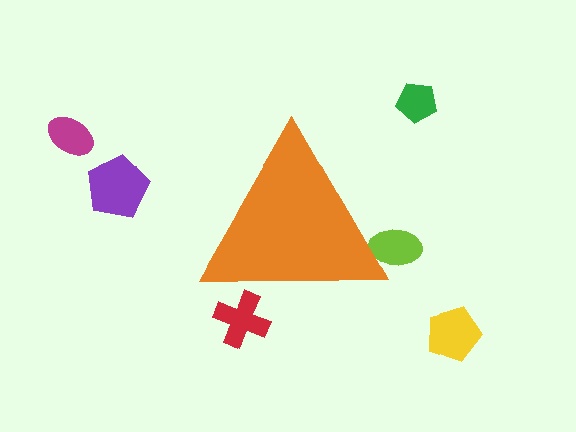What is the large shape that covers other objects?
An orange triangle.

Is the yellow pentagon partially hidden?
No, the yellow pentagon is fully visible.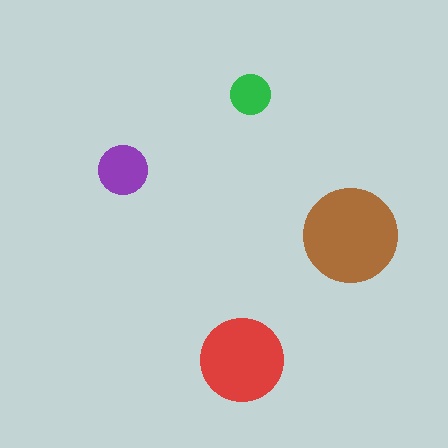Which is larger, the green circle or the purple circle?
The purple one.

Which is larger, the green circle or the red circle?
The red one.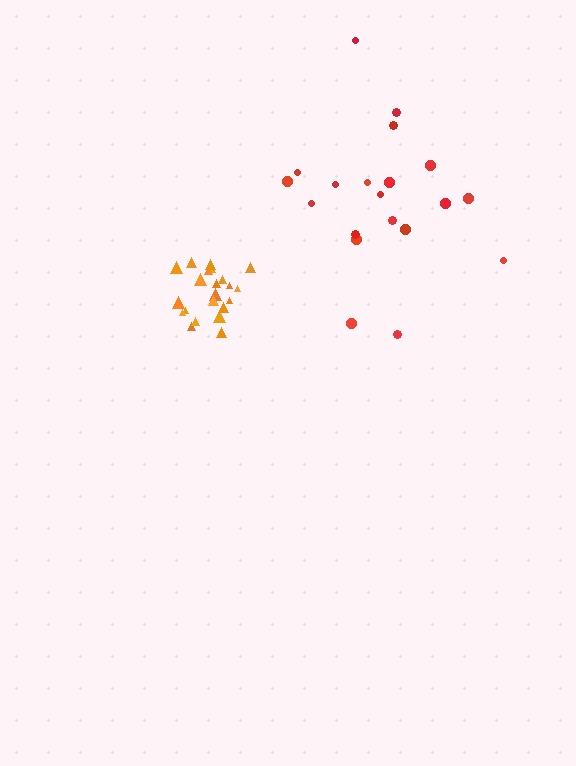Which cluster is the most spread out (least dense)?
Red.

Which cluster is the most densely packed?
Orange.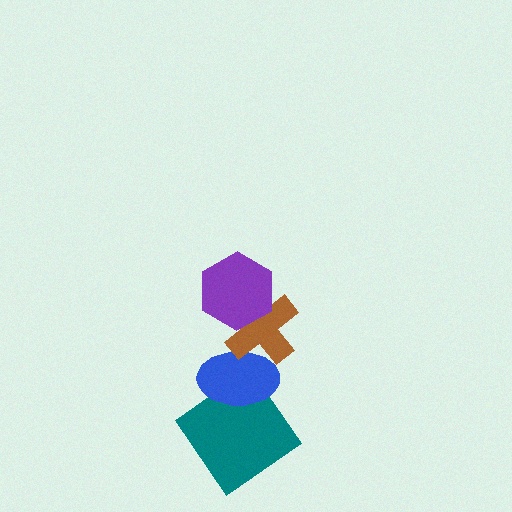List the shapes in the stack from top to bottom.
From top to bottom: the purple hexagon, the brown cross, the blue ellipse, the teal diamond.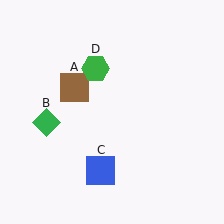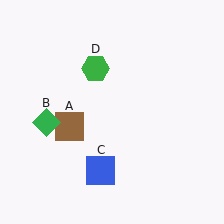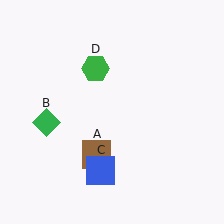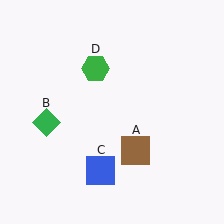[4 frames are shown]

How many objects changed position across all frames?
1 object changed position: brown square (object A).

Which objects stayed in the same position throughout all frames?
Green diamond (object B) and blue square (object C) and green hexagon (object D) remained stationary.